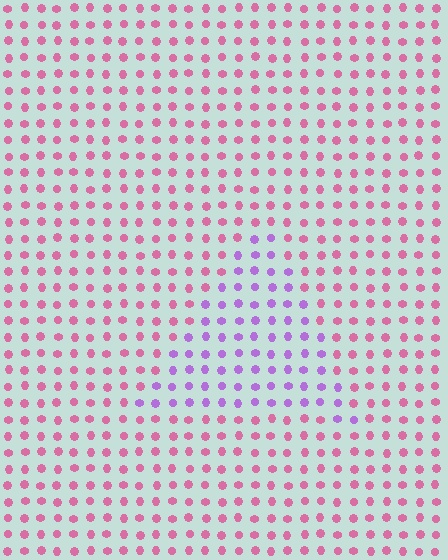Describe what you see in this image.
The image is filled with small pink elements in a uniform arrangement. A triangle-shaped region is visible where the elements are tinted to a slightly different hue, forming a subtle color boundary.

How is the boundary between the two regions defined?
The boundary is defined purely by a slight shift in hue (about 51 degrees). Spacing, size, and orientation are identical on both sides.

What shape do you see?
I see a triangle.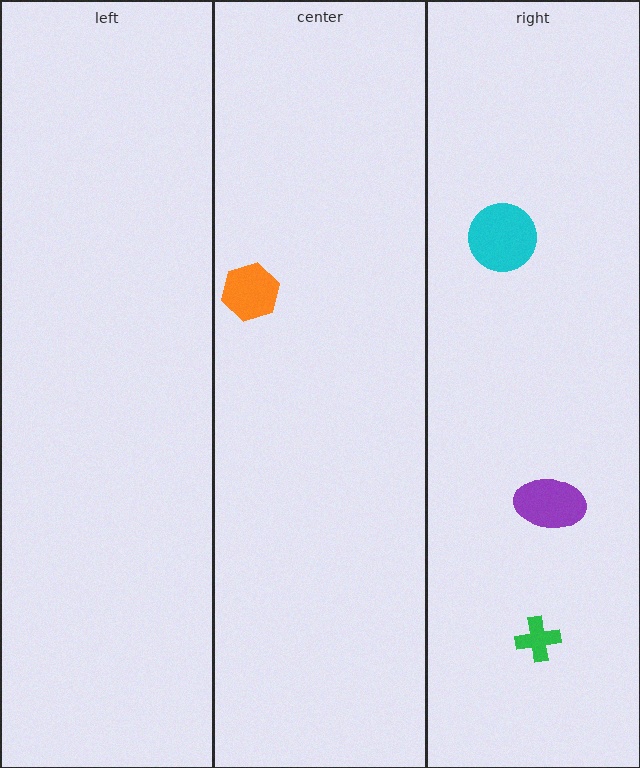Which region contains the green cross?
The right region.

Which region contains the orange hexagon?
The center region.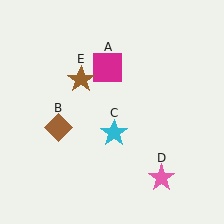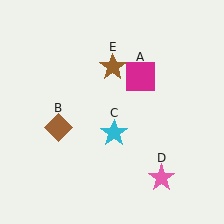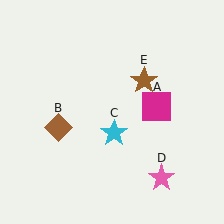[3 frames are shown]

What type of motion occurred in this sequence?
The magenta square (object A), brown star (object E) rotated clockwise around the center of the scene.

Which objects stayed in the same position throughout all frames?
Brown diamond (object B) and cyan star (object C) and pink star (object D) remained stationary.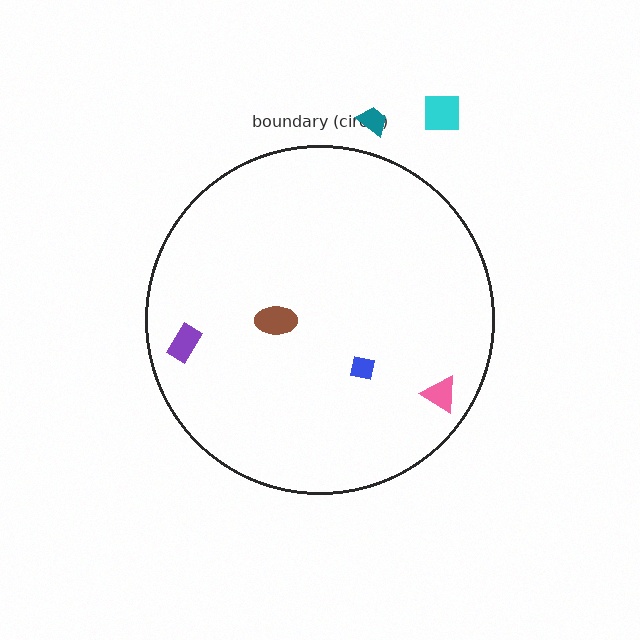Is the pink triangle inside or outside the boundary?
Inside.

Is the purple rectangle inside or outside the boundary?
Inside.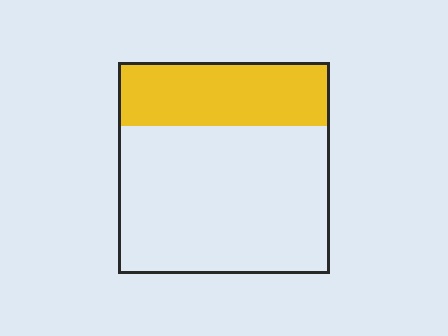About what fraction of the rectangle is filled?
About one third (1/3).